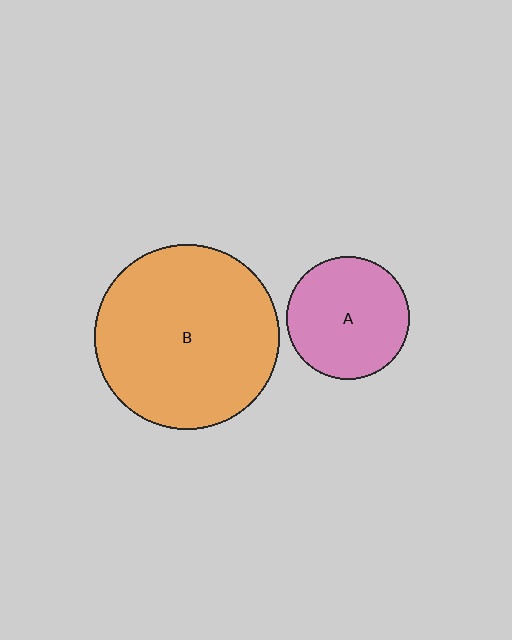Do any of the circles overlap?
No, none of the circles overlap.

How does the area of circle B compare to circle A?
Approximately 2.3 times.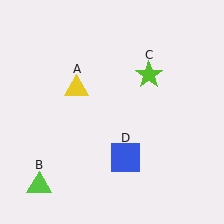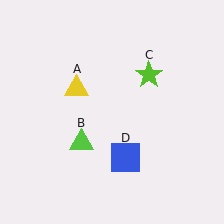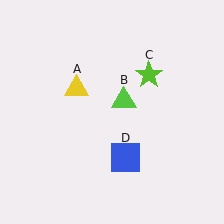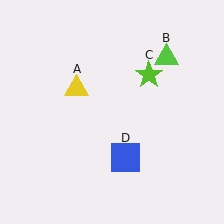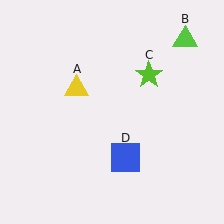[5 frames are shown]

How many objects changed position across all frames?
1 object changed position: lime triangle (object B).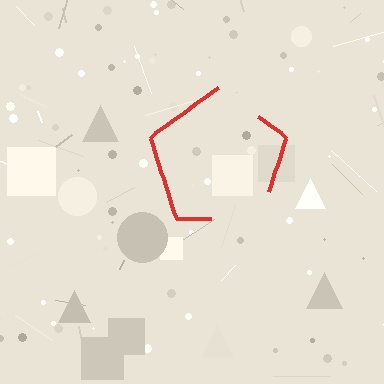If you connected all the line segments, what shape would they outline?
They would outline a pentagon.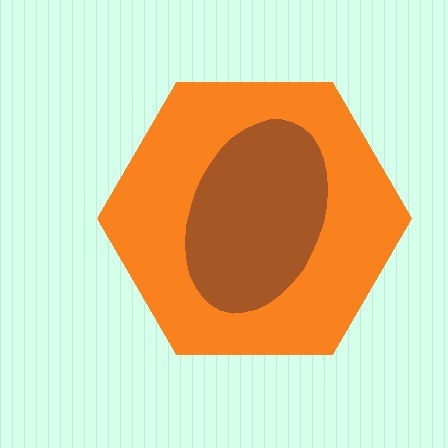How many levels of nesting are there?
2.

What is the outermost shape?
The orange hexagon.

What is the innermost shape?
The brown ellipse.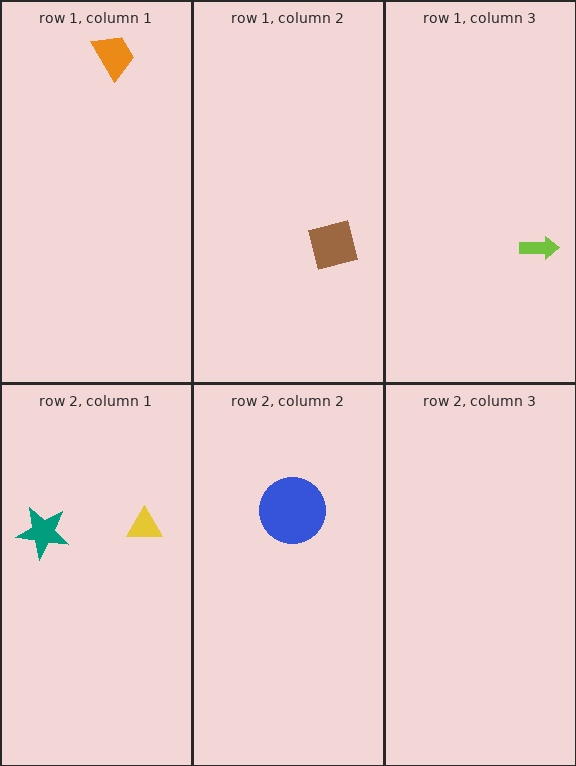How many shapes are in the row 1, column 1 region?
1.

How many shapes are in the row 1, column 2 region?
1.